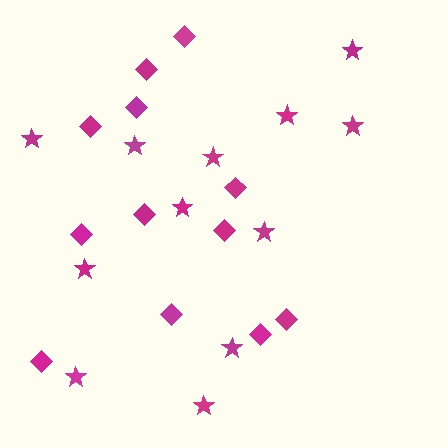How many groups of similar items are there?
There are 2 groups: one group of diamonds (12) and one group of stars (12).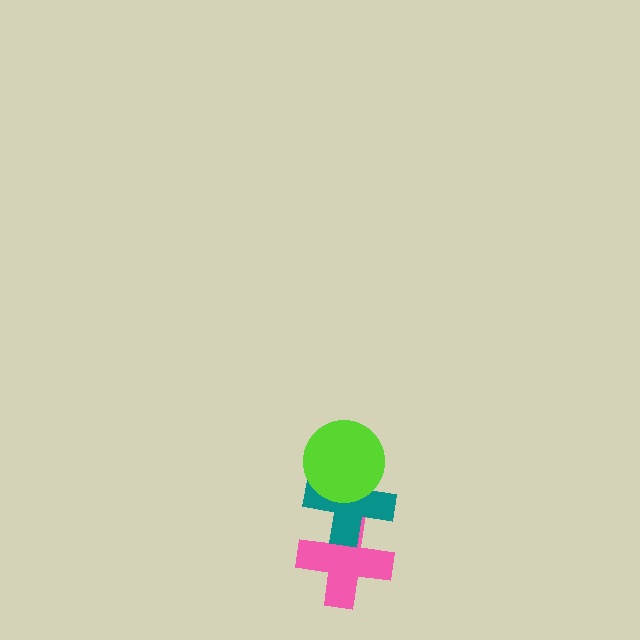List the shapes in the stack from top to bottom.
From top to bottom: the lime circle, the teal cross, the pink cross.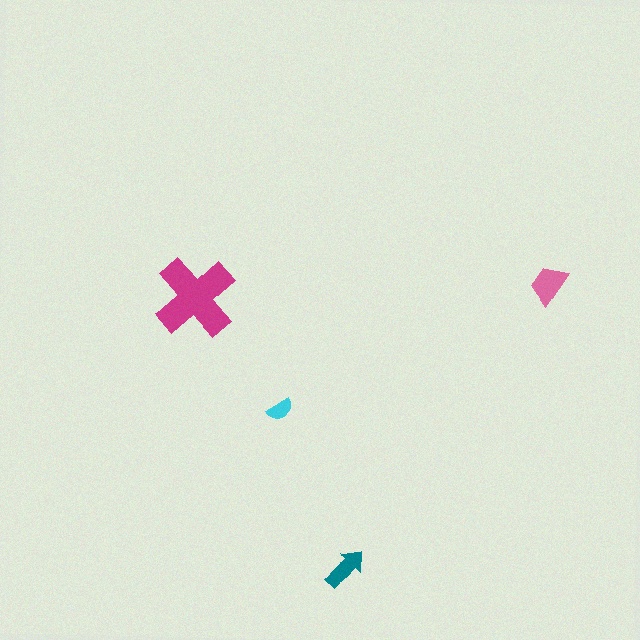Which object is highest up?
The pink trapezoid is topmost.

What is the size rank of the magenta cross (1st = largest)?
1st.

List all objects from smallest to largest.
The cyan semicircle, the teal arrow, the pink trapezoid, the magenta cross.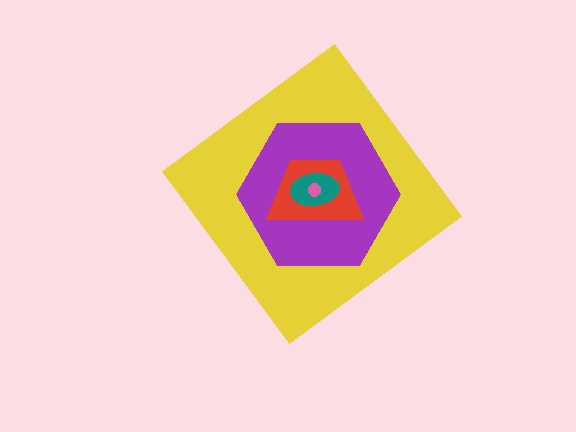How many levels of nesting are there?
5.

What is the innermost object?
The pink circle.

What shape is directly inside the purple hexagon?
The red trapezoid.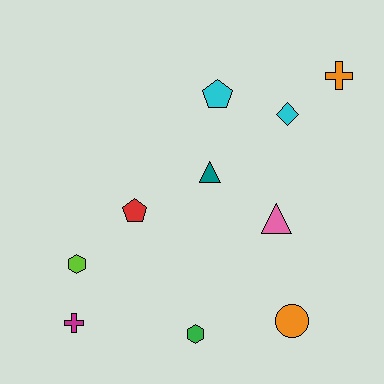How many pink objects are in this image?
There is 1 pink object.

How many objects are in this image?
There are 10 objects.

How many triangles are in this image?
There are 2 triangles.